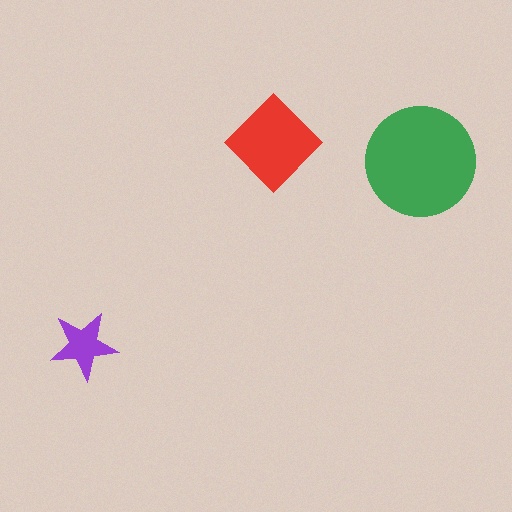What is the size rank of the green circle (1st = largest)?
1st.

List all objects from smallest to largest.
The purple star, the red diamond, the green circle.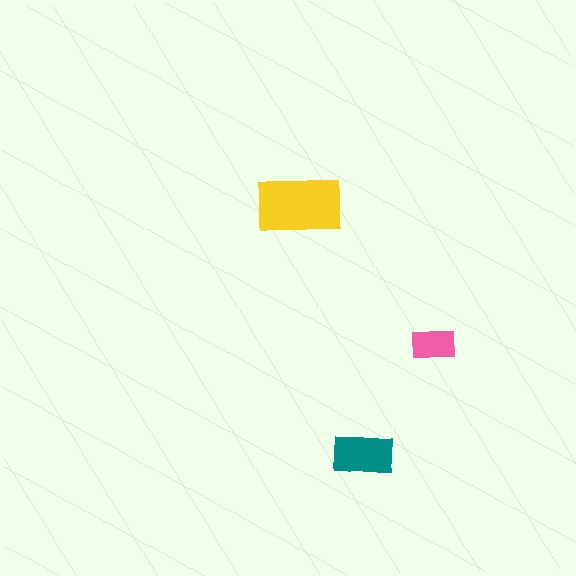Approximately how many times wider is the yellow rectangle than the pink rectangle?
About 2 times wider.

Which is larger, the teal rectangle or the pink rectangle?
The teal one.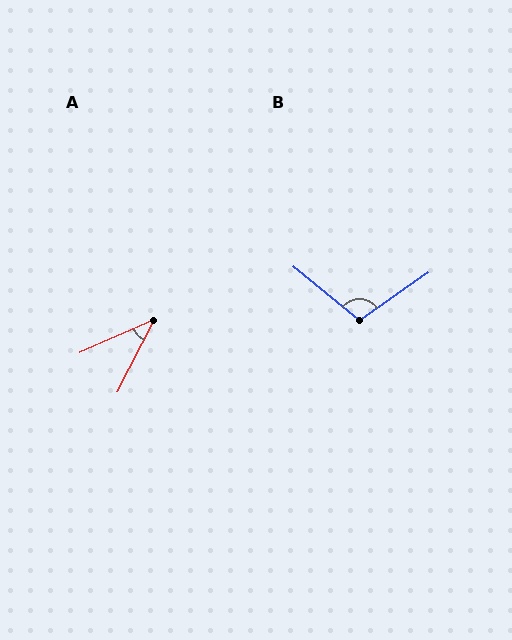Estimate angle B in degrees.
Approximately 106 degrees.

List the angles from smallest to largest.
A (39°), B (106°).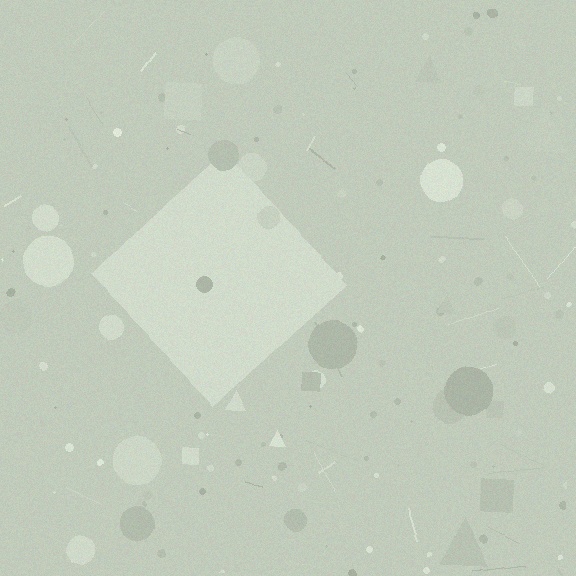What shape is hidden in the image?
A diamond is hidden in the image.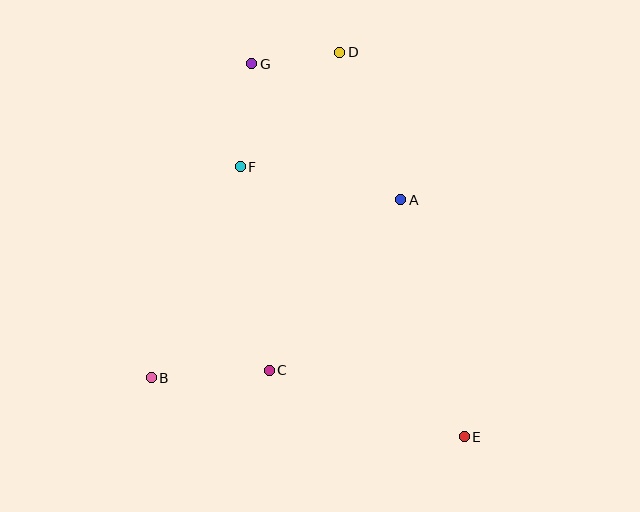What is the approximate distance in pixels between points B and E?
The distance between B and E is approximately 319 pixels.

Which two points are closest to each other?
Points D and G are closest to each other.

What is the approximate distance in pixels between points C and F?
The distance between C and F is approximately 206 pixels.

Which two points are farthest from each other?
Points E and G are farthest from each other.